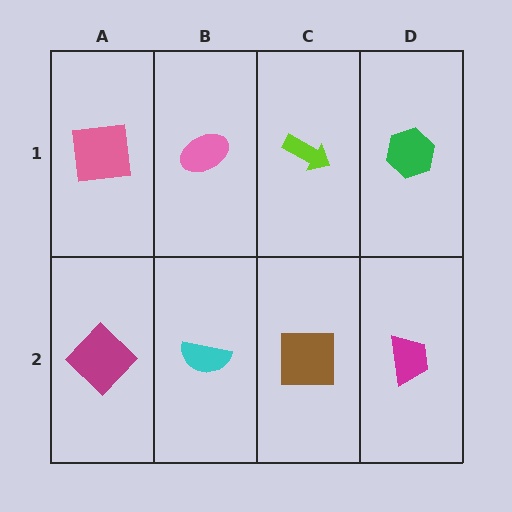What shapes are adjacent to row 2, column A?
A pink square (row 1, column A), a cyan semicircle (row 2, column B).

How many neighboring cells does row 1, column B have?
3.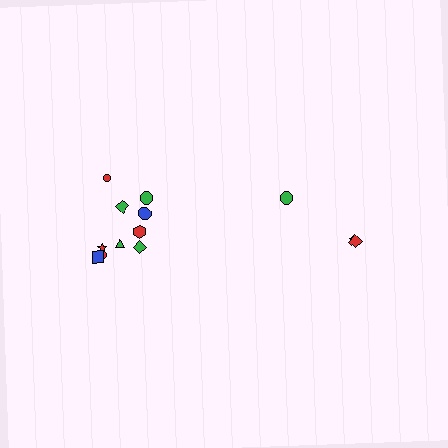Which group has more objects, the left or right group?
The left group.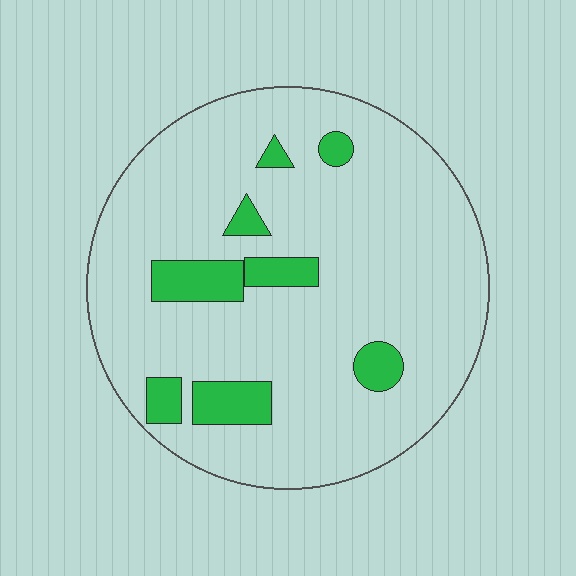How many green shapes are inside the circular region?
8.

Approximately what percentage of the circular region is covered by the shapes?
Approximately 15%.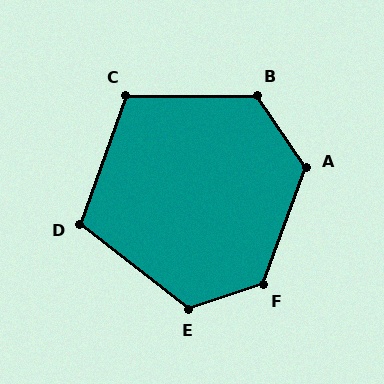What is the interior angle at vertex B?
Approximately 124 degrees (obtuse).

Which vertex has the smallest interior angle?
D, at approximately 108 degrees.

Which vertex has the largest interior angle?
F, at approximately 128 degrees.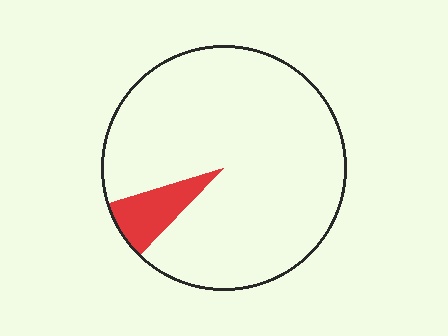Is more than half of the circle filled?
No.